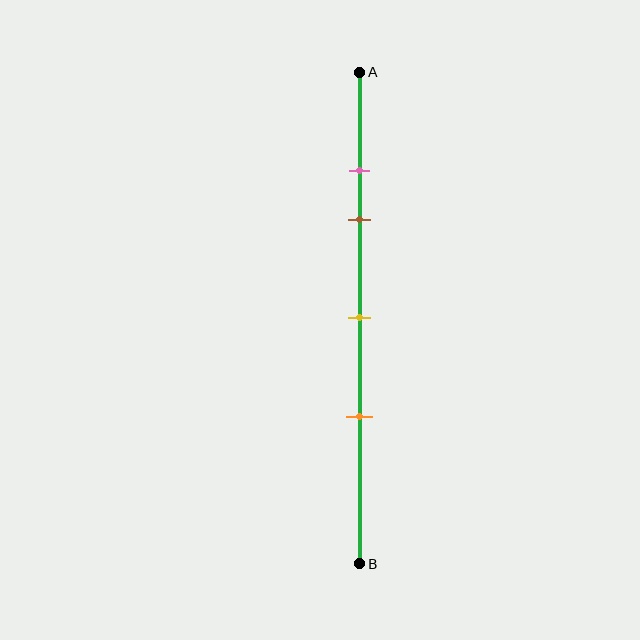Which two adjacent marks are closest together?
The pink and brown marks are the closest adjacent pair.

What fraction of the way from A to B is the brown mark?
The brown mark is approximately 30% (0.3) of the way from A to B.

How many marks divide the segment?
There are 4 marks dividing the segment.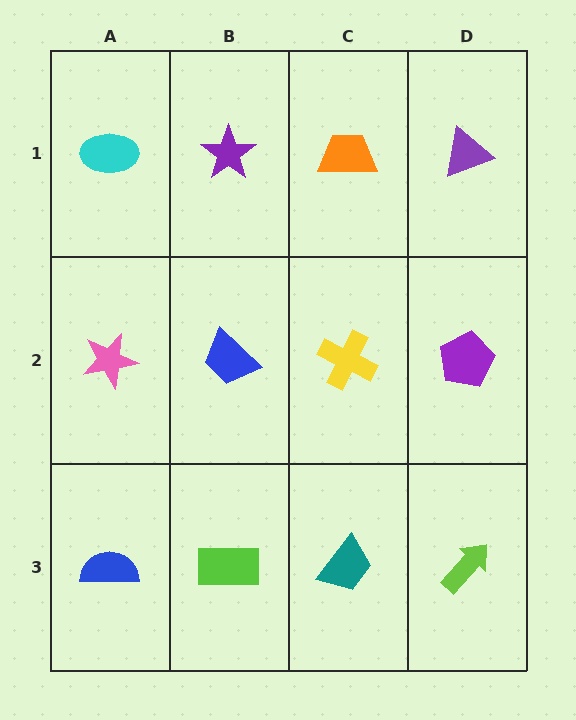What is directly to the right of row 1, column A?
A purple star.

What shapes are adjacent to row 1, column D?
A purple pentagon (row 2, column D), an orange trapezoid (row 1, column C).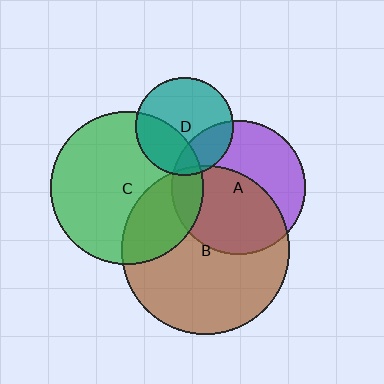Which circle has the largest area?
Circle B (brown).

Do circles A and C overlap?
Yes.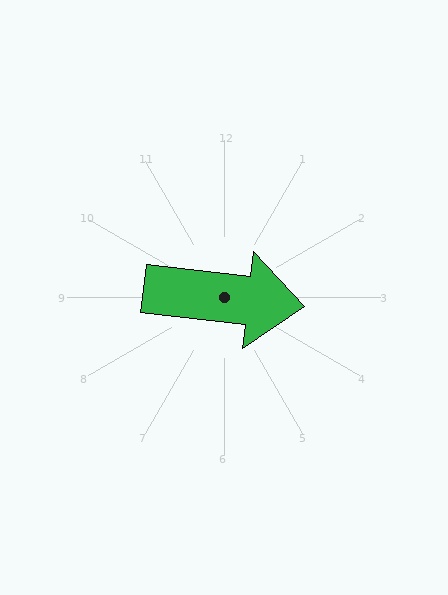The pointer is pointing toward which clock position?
Roughly 3 o'clock.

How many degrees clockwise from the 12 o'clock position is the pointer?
Approximately 97 degrees.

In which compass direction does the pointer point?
East.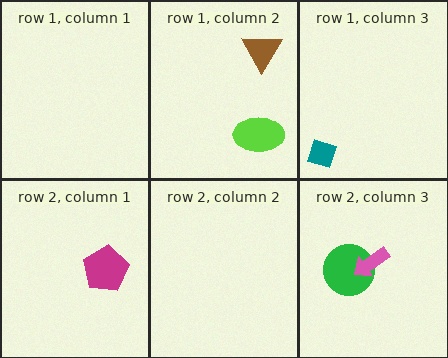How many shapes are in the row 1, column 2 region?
2.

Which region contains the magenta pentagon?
The row 2, column 1 region.